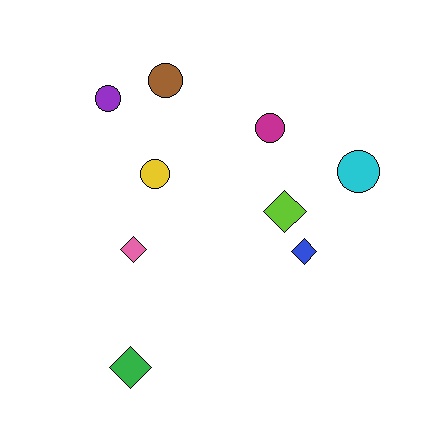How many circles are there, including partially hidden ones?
There are 5 circles.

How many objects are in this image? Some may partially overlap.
There are 9 objects.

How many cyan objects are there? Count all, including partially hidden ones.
There is 1 cyan object.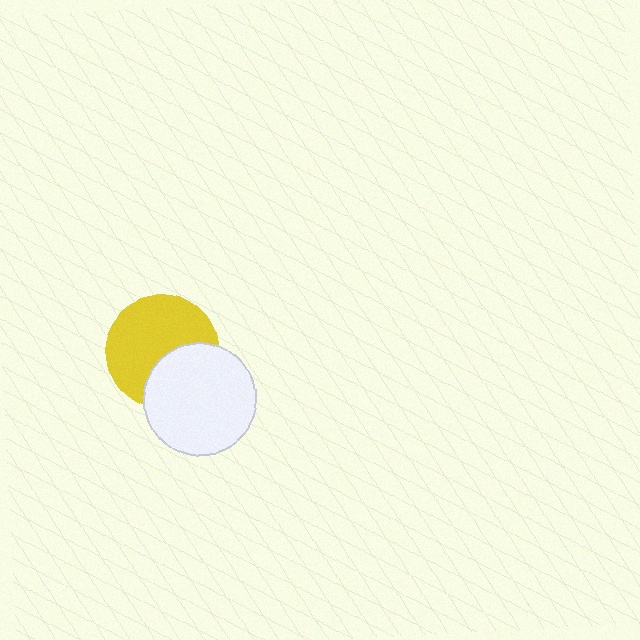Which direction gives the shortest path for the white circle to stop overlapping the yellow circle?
Moving toward the lower-right gives the shortest separation.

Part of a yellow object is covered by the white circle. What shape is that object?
It is a circle.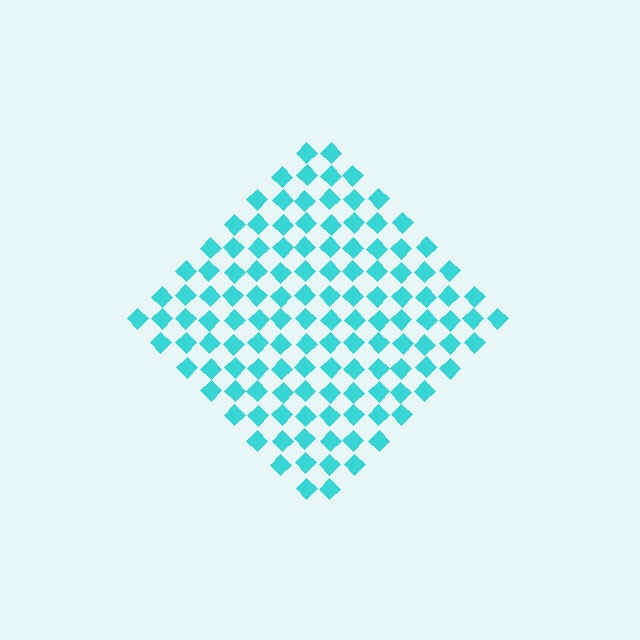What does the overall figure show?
The overall figure shows a diamond.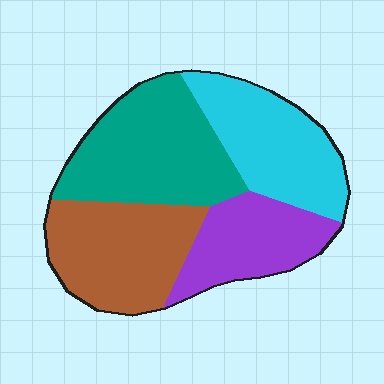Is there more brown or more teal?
Teal.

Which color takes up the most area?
Teal, at roughly 30%.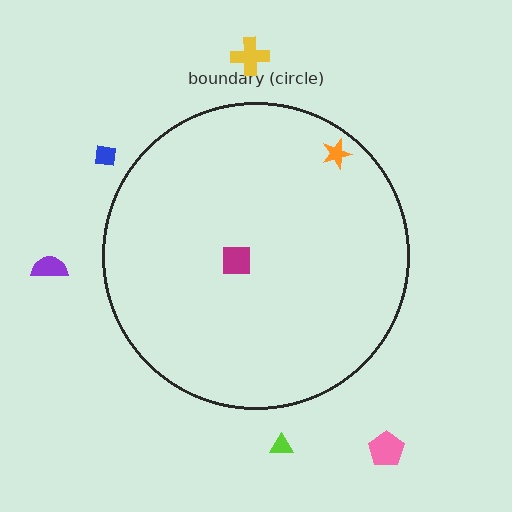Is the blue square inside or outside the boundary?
Outside.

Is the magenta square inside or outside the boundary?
Inside.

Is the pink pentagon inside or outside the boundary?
Outside.